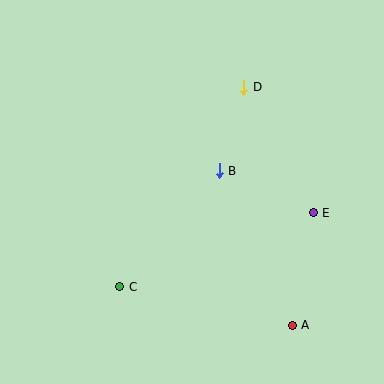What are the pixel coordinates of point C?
Point C is at (120, 287).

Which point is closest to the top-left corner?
Point D is closest to the top-left corner.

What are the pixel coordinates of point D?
Point D is at (244, 87).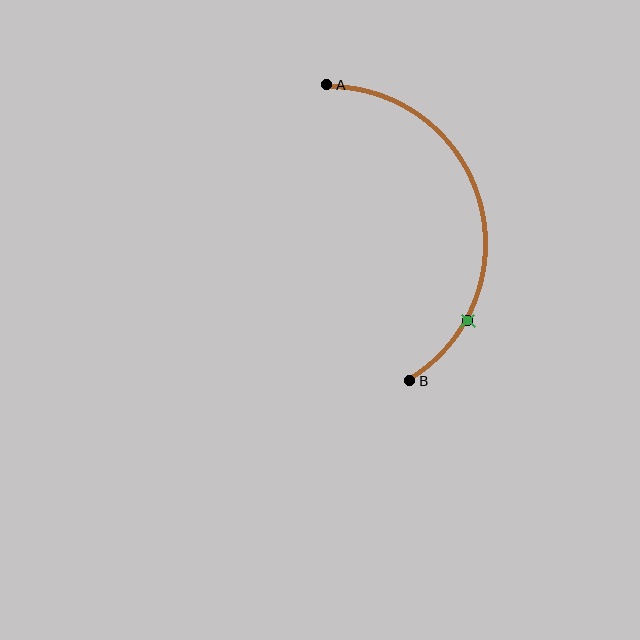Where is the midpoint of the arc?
The arc midpoint is the point on the curve farthest from the straight line joining A and B. It sits to the right of that line.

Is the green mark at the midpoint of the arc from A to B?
No. The green mark lies on the arc but is closer to endpoint B. The arc midpoint would be at the point on the curve equidistant along the arc from both A and B.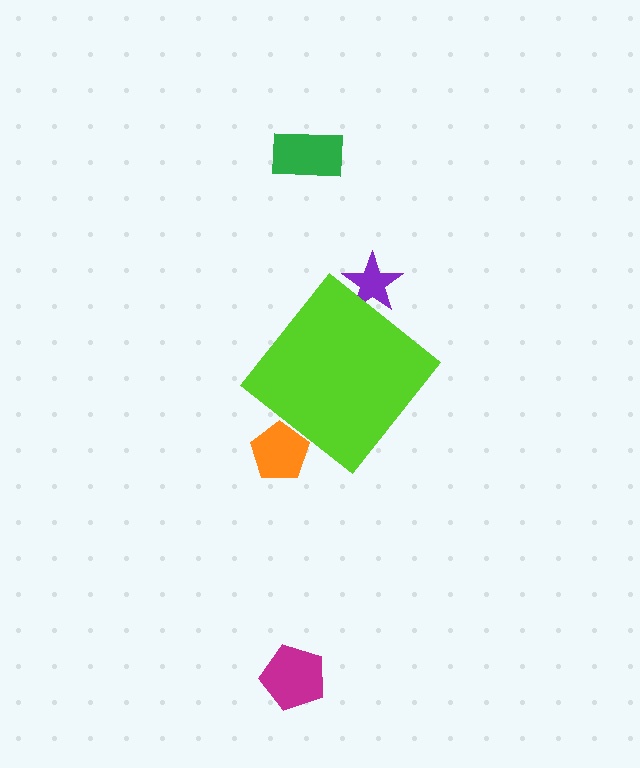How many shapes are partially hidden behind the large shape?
2 shapes are partially hidden.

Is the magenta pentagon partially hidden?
No, the magenta pentagon is fully visible.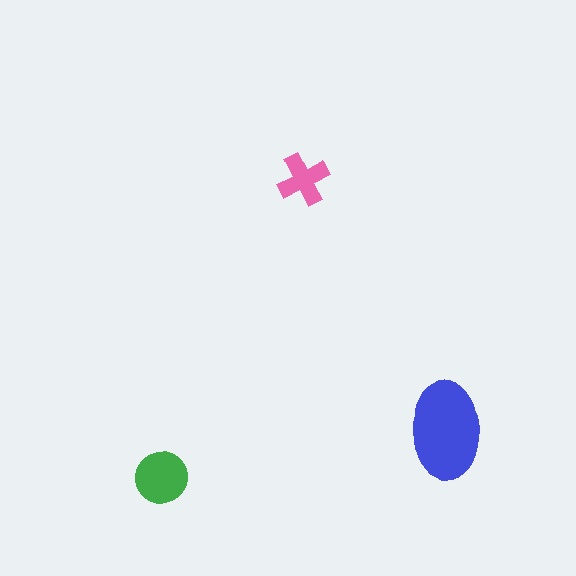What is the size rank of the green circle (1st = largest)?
2nd.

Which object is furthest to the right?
The blue ellipse is rightmost.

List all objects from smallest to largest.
The pink cross, the green circle, the blue ellipse.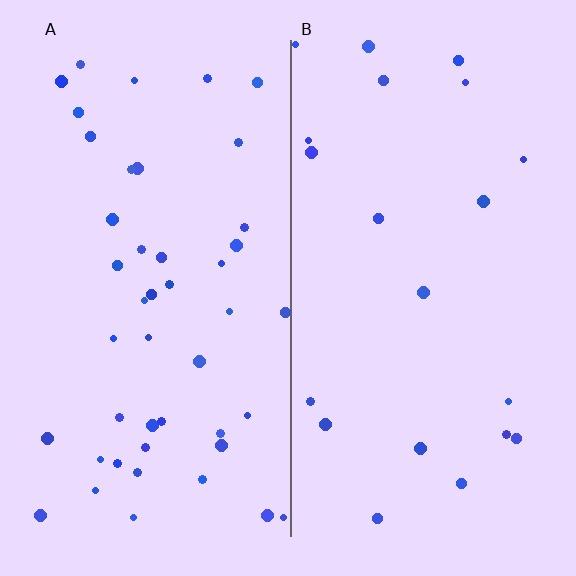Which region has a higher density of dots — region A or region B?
A (the left).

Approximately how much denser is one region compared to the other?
Approximately 2.2× — region A over region B.